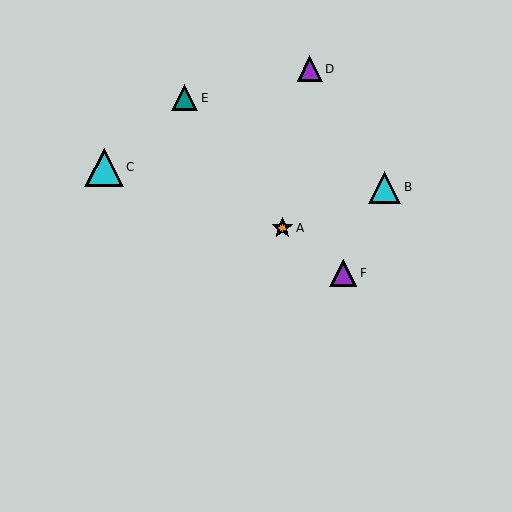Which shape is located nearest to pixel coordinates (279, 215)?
The orange star (labeled A) at (282, 228) is nearest to that location.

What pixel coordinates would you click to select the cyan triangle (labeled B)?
Click at (385, 187) to select the cyan triangle B.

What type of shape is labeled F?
Shape F is a purple triangle.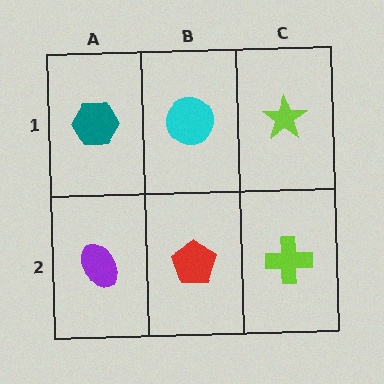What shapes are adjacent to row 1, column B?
A red pentagon (row 2, column B), a teal hexagon (row 1, column A), a lime star (row 1, column C).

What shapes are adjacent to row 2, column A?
A teal hexagon (row 1, column A), a red pentagon (row 2, column B).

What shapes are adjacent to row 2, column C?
A lime star (row 1, column C), a red pentagon (row 2, column B).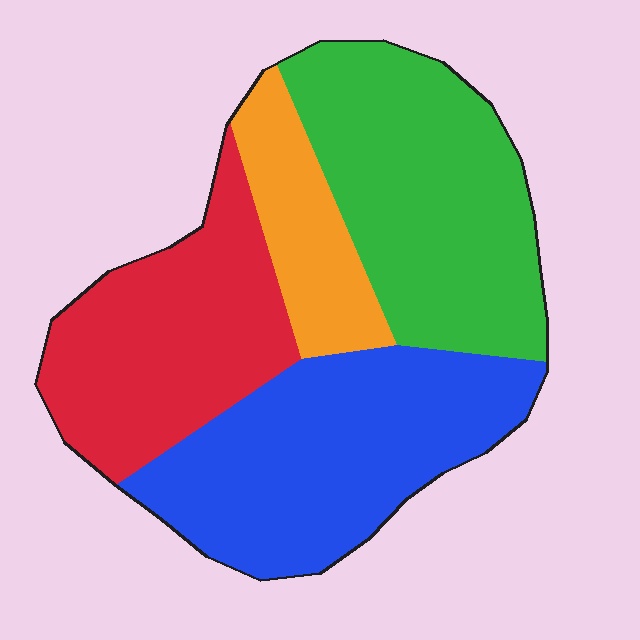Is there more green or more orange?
Green.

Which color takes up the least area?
Orange, at roughly 10%.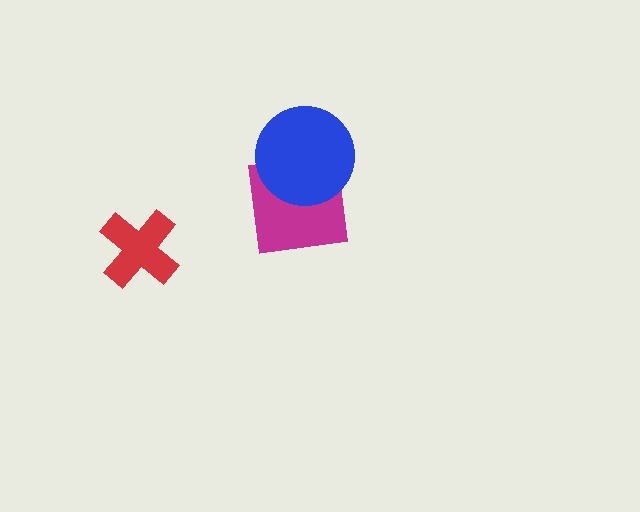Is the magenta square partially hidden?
Yes, it is partially covered by another shape.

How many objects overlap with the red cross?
0 objects overlap with the red cross.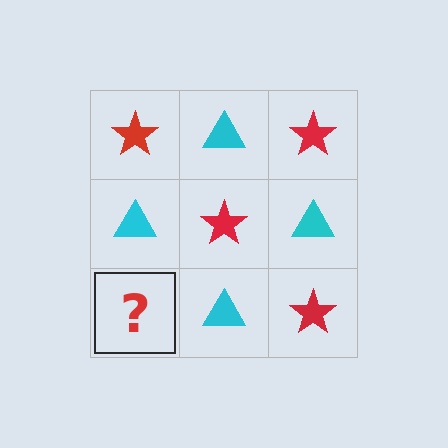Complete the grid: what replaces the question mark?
The question mark should be replaced with a red star.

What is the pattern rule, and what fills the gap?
The rule is that it alternates red star and cyan triangle in a checkerboard pattern. The gap should be filled with a red star.